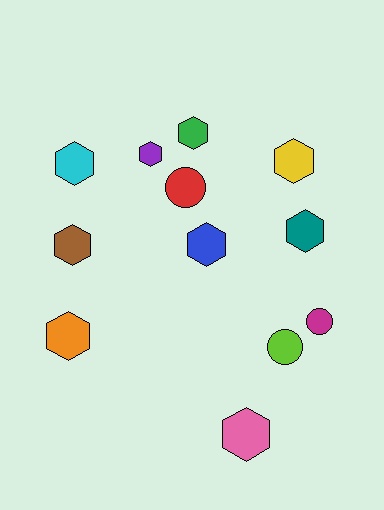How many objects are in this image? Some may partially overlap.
There are 12 objects.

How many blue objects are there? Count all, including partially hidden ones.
There is 1 blue object.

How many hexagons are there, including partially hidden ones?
There are 9 hexagons.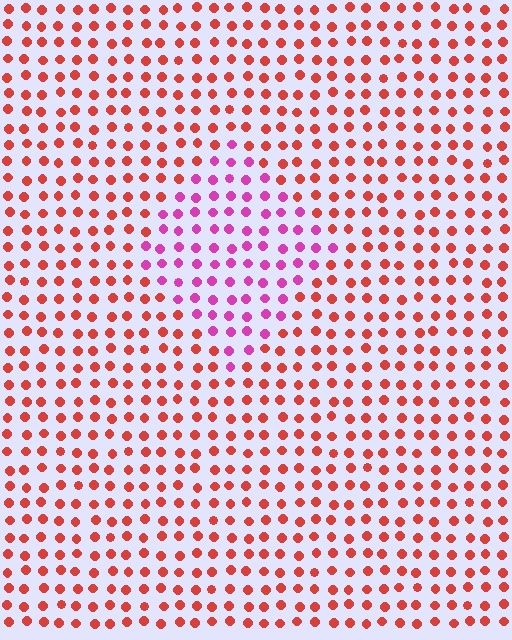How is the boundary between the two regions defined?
The boundary is defined purely by a slight shift in hue (about 48 degrees). Spacing, size, and orientation are identical on both sides.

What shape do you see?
I see a diamond.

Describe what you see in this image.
The image is filled with small red elements in a uniform arrangement. A diamond-shaped region is visible where the elements are tinted to a slightly different hue, forming a subtle color boundary.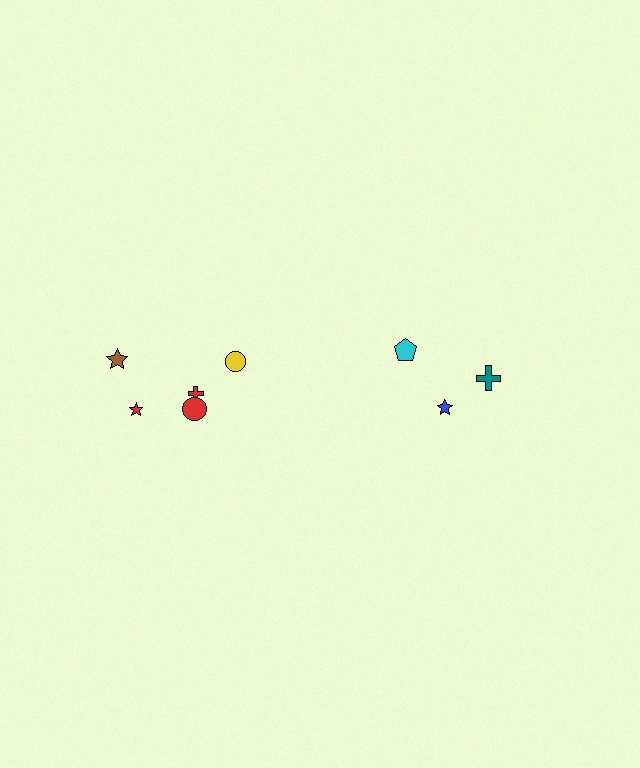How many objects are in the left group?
There are 5 objects.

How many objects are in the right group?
There are 3 objects.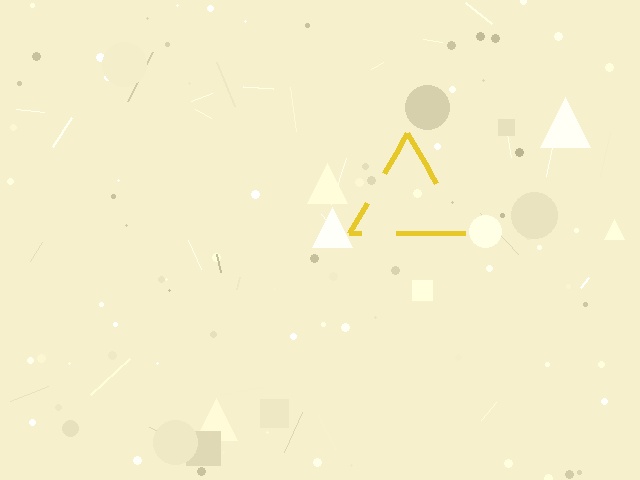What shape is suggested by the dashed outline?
The dashed outline suggests a triangle.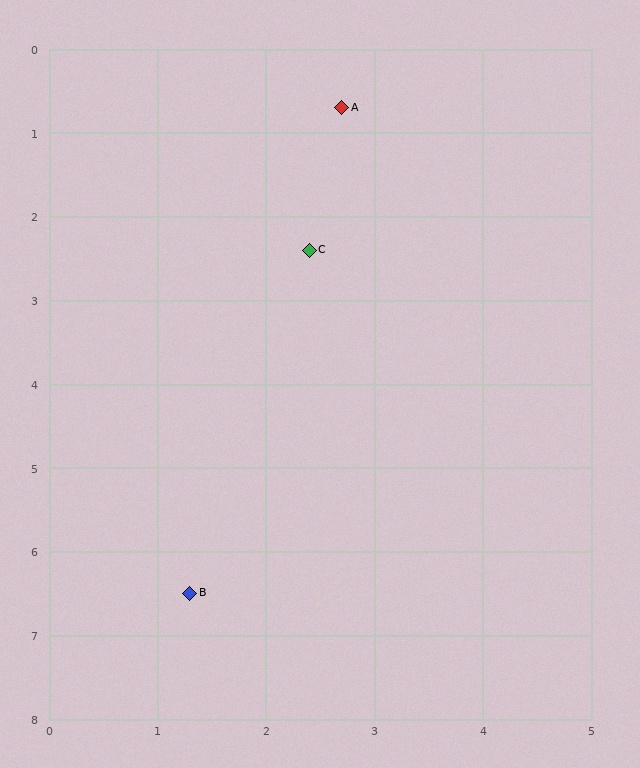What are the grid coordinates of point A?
Point A is at approximately (2.7, 0.7).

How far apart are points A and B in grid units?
Points A and B are about 6.0 grid units apart.